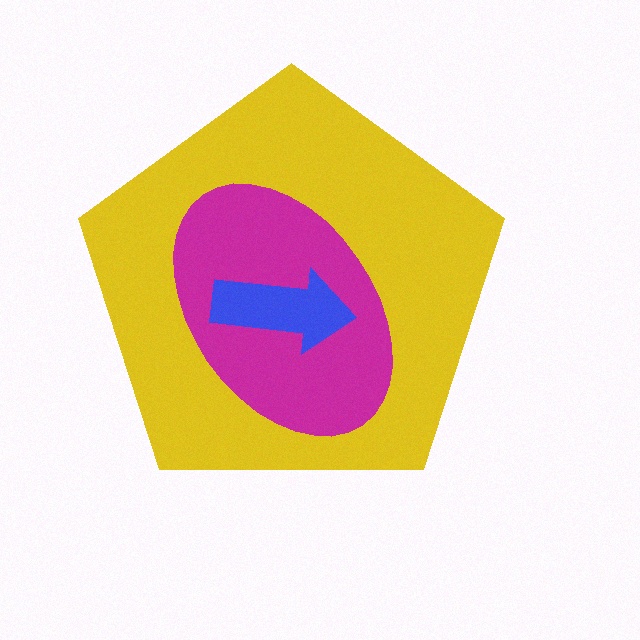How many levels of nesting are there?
3.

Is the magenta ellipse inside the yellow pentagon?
Yes.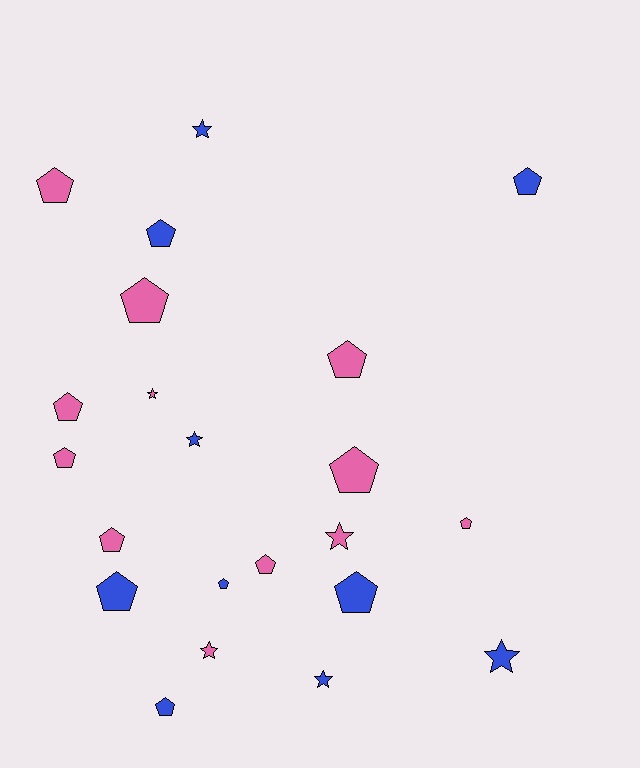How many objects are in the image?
There are 22 objects.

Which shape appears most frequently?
Pentagon, with 15 objects.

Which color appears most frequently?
Pink, with 12 objects.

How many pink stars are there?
There are 3 pink stars.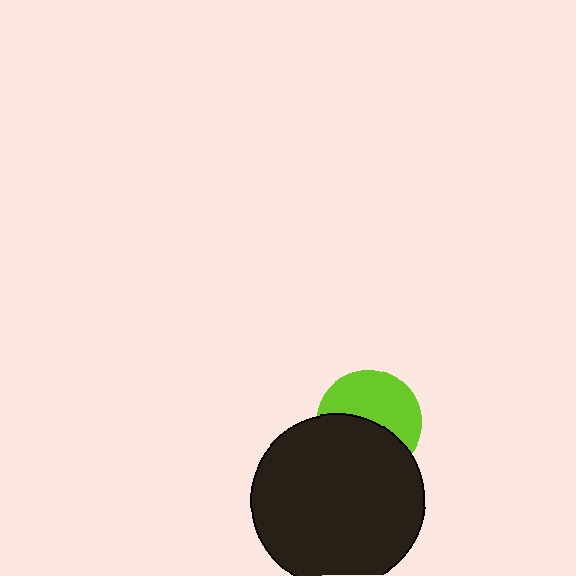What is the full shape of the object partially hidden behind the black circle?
The partially hidden object is a lime circle.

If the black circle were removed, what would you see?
You would see the complete lime circle.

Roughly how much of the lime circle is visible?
About half of it is visible (roughly 52%).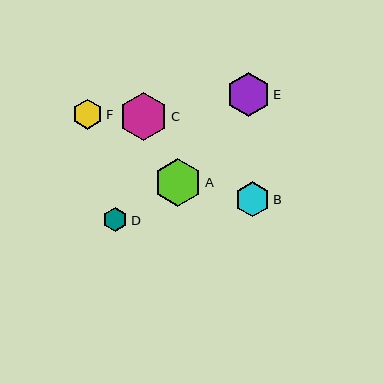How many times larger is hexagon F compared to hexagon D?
Hexagon F is approximately 1.2 times the size of hexagon D.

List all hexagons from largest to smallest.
From largest to smallest: C, A, E, B, F, D.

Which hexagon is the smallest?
Hexagon D is the smallest with a size of approximately 25 pixels.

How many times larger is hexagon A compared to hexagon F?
Hexagon A is approximately 1.6 times the size of hexagon F.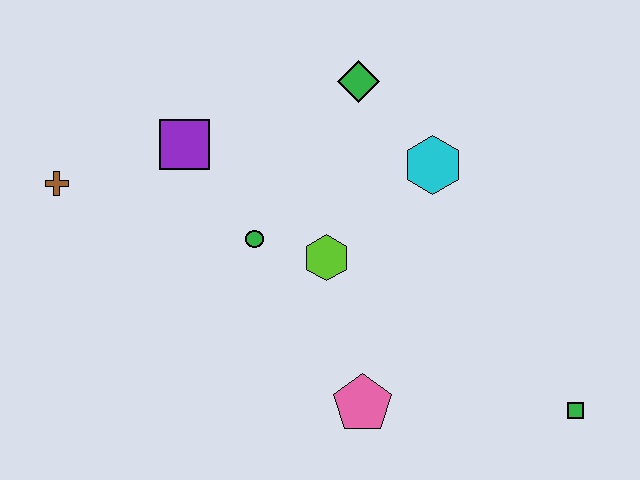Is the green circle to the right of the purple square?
Yes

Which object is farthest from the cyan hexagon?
The brown cross is farthest from the cyan hexagon.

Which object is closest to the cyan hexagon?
The green diamond is closest to the cyan hexagon.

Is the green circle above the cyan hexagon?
No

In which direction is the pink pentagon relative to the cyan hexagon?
The pink pentagon is below the cyan hexagon.